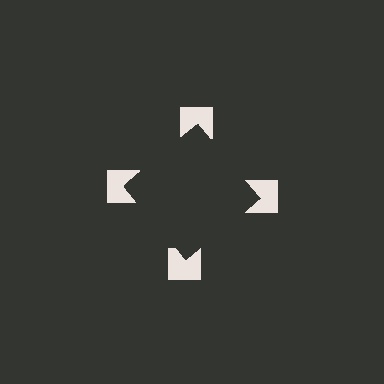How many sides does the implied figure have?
4 sides.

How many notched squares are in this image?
There are 4 — one at each vertex of the illusory square.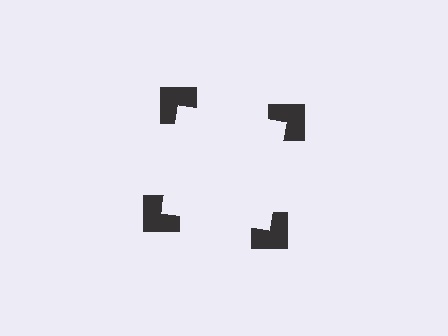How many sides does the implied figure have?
4 sides.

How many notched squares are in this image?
There are 4 — one at each vertex of the illusory square.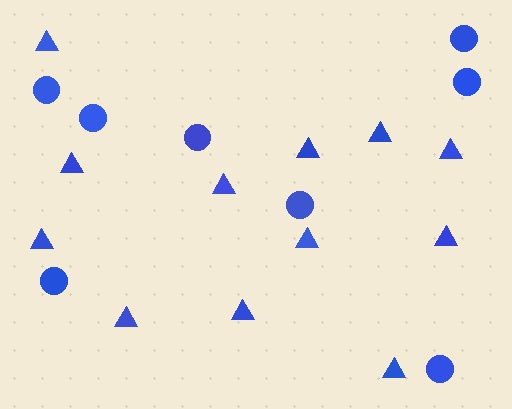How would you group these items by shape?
There are 2 groups: one group of circles (8) and one group of triangles (12).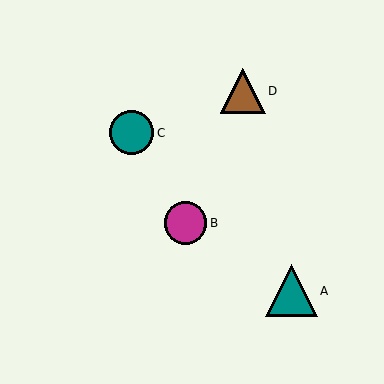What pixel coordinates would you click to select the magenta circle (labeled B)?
Click at (186, 223) to select the magenta circle B.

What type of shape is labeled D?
Shape D is a brown triangle.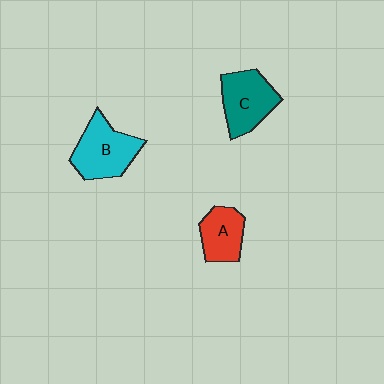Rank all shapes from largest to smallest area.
From largest to smallest: B (cyan), C (teal), A (red).